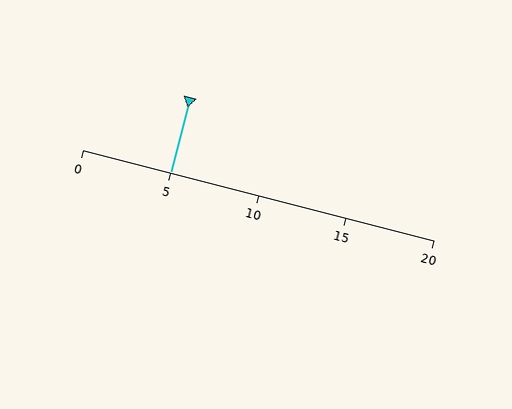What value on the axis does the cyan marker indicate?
The marker indicates approximately 5.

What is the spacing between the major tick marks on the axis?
The major ticks are spaced 5 apart.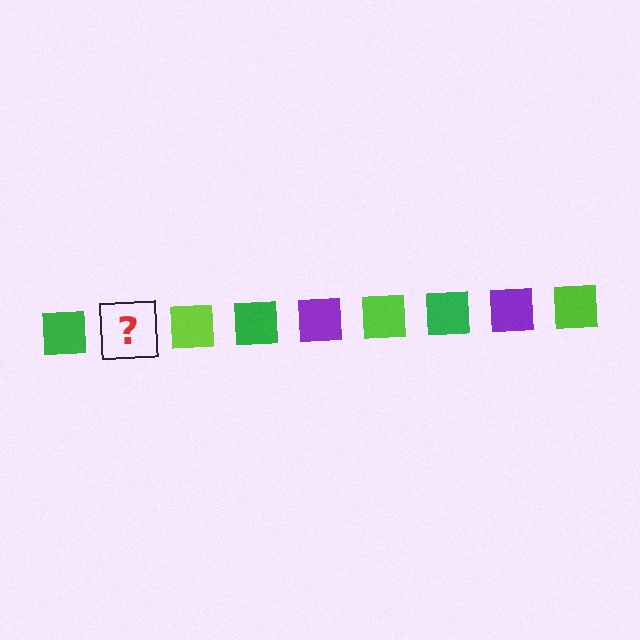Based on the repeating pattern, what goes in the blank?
The blank should be a purple square.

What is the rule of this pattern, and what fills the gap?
The rule is that the pattern cycles through green, purple, lime squares. The gap should be filled with a purple square.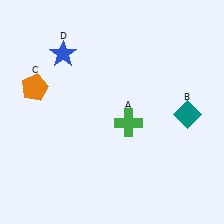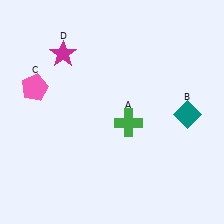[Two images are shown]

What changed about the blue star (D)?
In Image 1, D is blue. In Image 2, it changed to magenta.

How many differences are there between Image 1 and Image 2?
There are 2 differences between the two images.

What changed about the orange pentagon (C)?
In Image 1, C is orange. In Image 2, it changed to pink.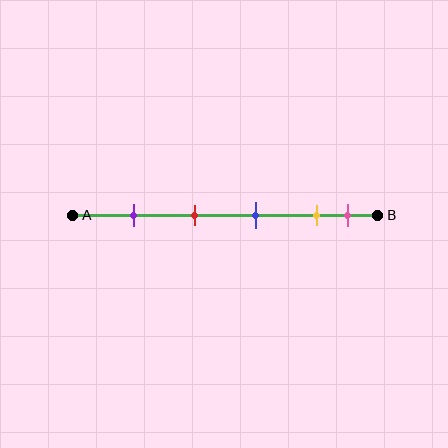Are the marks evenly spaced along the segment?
No, the marks are not evenly spaced.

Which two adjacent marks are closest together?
The yellow and pink marks are the closest adjacent pair.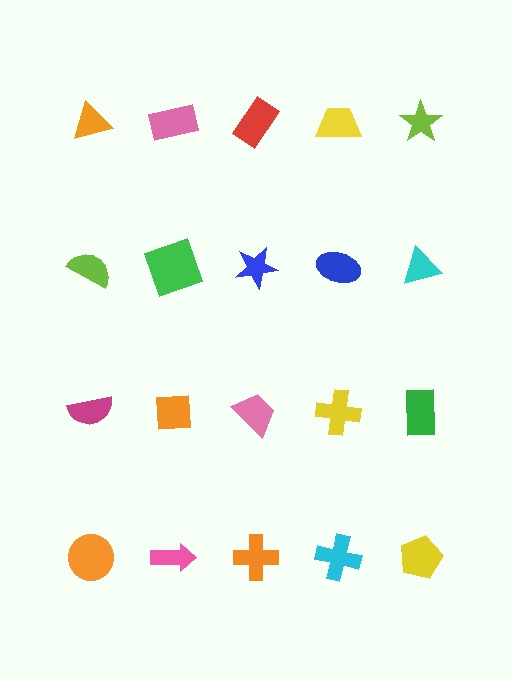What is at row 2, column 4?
A blue ellipse.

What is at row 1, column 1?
An orange triangle.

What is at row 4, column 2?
A pink arrow.